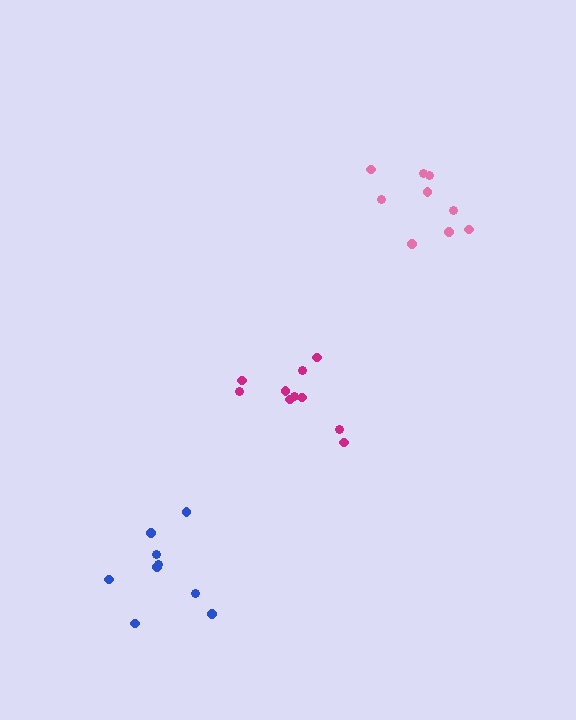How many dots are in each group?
Group 1: 10 dots, Group 2: 9 dots, Group 3: 9 dots (28 total).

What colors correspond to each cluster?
The clusters are colored: magenta, pink, blue.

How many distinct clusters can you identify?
There are 3 distinct clusters.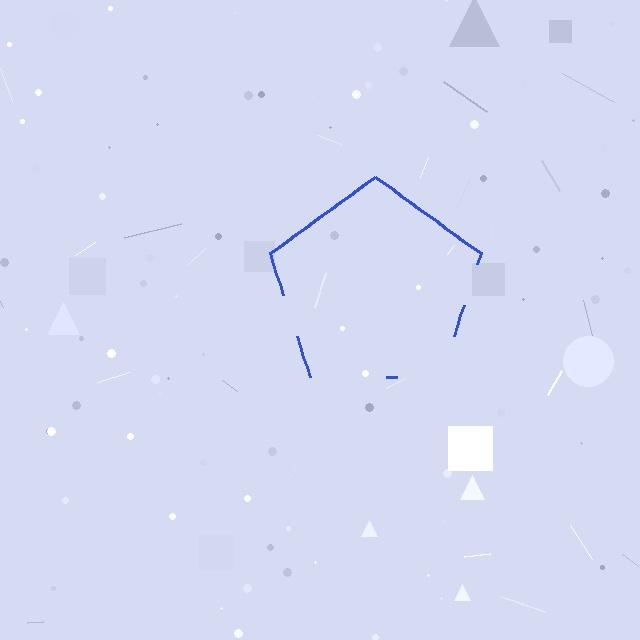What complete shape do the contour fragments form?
The contour fragments form a pentagon.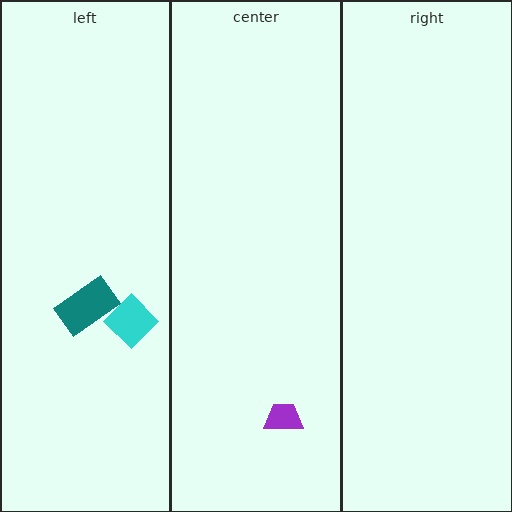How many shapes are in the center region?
1.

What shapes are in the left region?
The teal rectangle, the cyan diamond.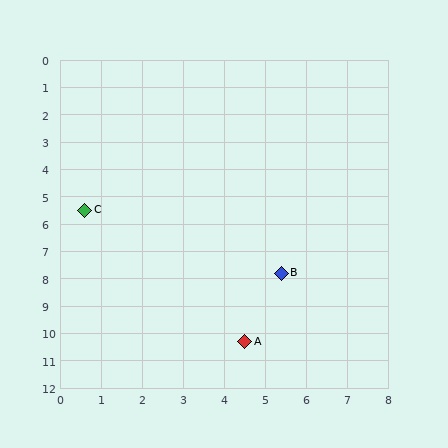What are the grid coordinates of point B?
Point B is at approximately (5.4, 7.8).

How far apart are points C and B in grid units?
Points C and B are about 5.3 grid units apart.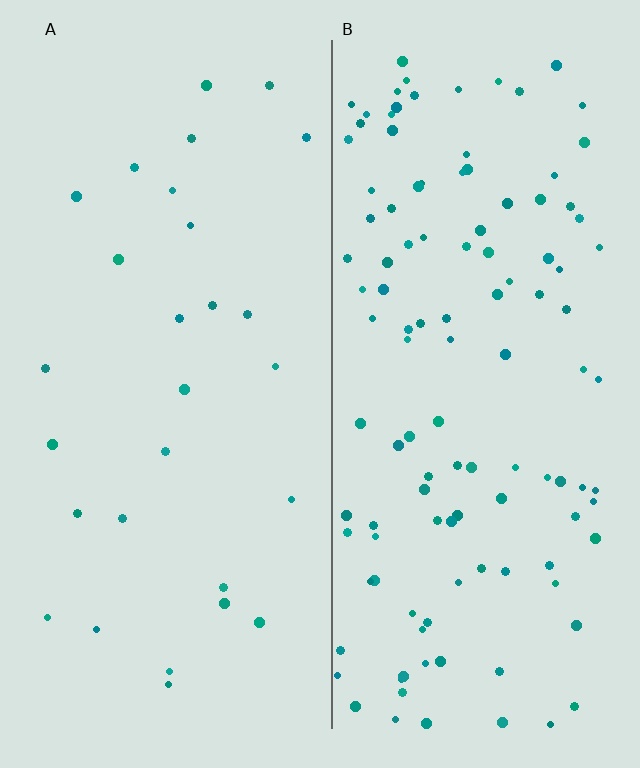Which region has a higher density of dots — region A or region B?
B (the right).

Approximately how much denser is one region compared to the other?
Approximately 4.2× — region B over region A.